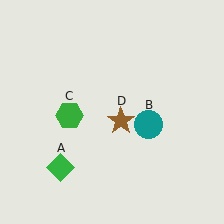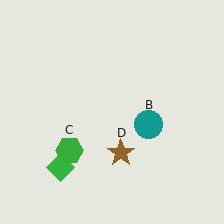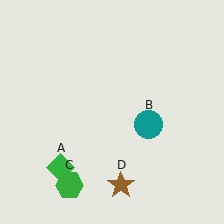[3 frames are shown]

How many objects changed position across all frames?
2 objects changed position: green hexagon (object C), brown star (object D).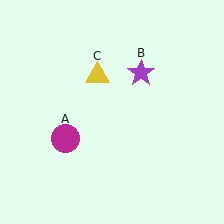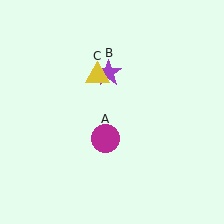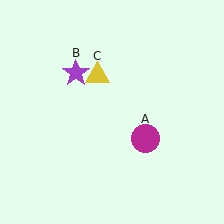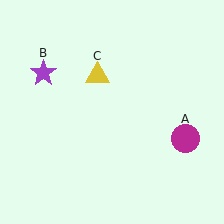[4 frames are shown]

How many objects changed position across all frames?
2 objects changed position: magenta circle (object A), purple star (object B).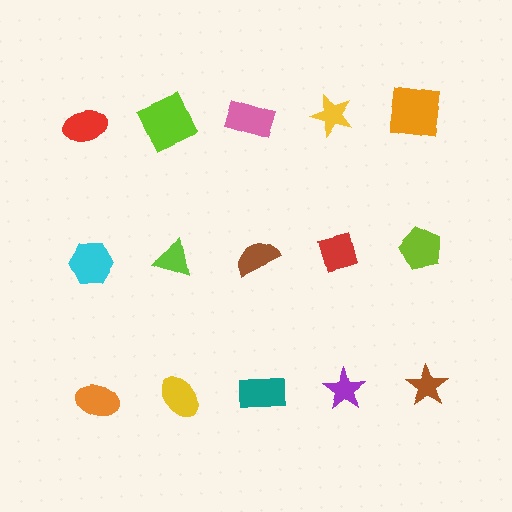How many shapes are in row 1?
5 shapes.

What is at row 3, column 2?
A yellow ellipse.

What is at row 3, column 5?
A brown star.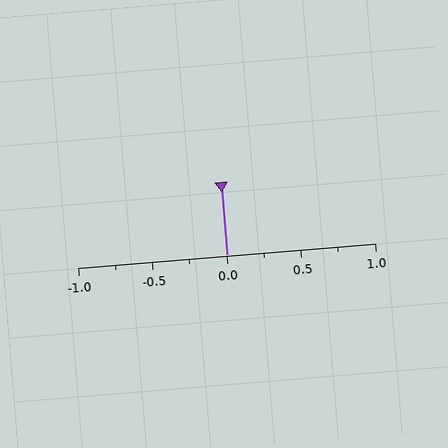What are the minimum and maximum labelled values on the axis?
The axis runs from -1.0 to 1.0.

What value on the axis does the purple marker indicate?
The marker indicates approximately 0.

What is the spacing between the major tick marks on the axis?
The major ticks are spaced 0.5 apart.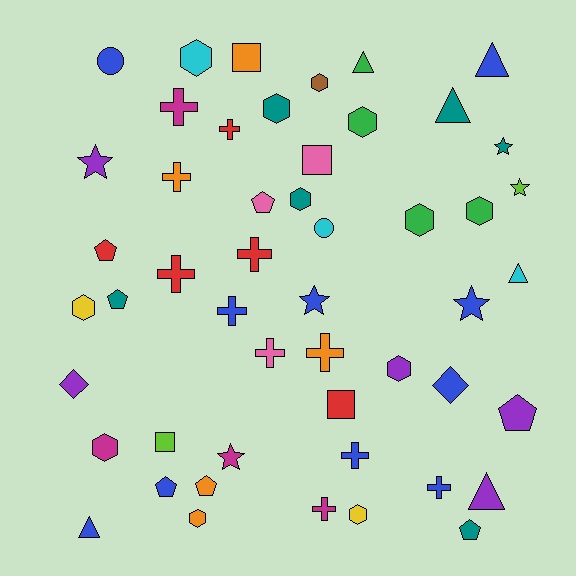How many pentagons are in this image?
There are 7 pentagons.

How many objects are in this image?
There are 50 objects.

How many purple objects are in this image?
There are 5 purple objects.